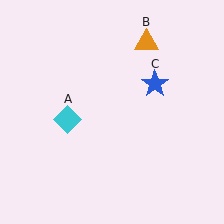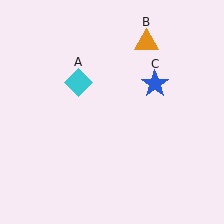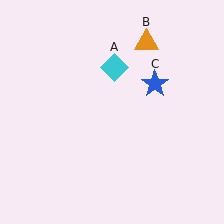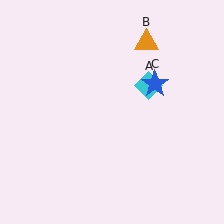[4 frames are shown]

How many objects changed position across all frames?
1 object changed position: cyan diamond (object A).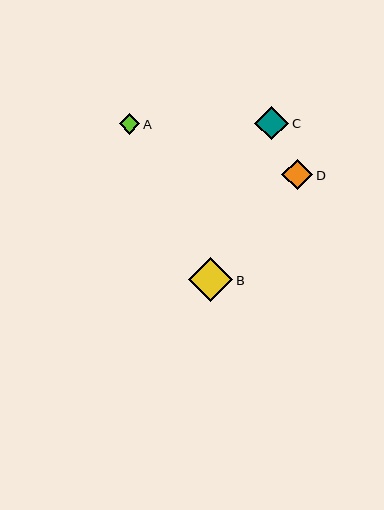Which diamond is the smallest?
Diamond A is the smallest with a size of approximately 20 pixels.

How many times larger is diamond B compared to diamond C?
Diamond B is approximately 1.3 times the size of diamond C.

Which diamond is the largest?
Diamond B is the largest with a size of approximately 44 pixels.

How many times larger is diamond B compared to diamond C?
Diamond B is approximately 1.3 times the size of diamond C.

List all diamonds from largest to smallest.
From largest to smallest: B, C, D, A.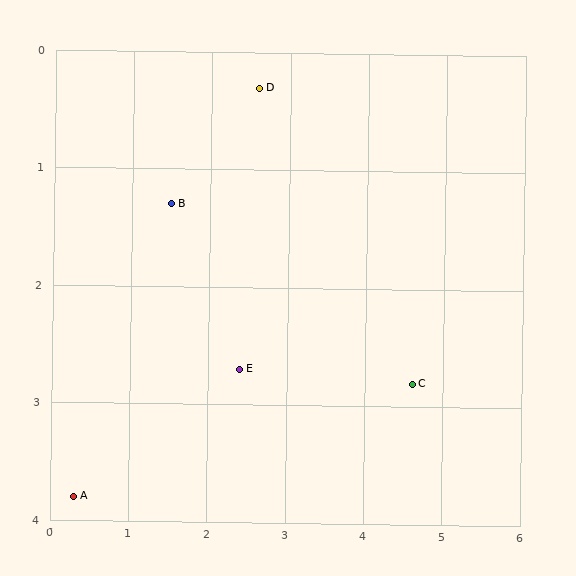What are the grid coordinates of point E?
Point E is at approximately (2.4, 2.7).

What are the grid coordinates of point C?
Point C is at approximately (4.6, 2.8).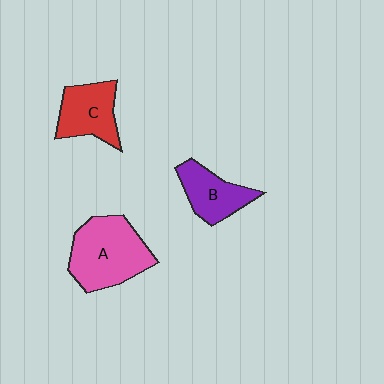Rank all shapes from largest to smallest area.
From largest to smallest: A (pink), C (red), B (purple).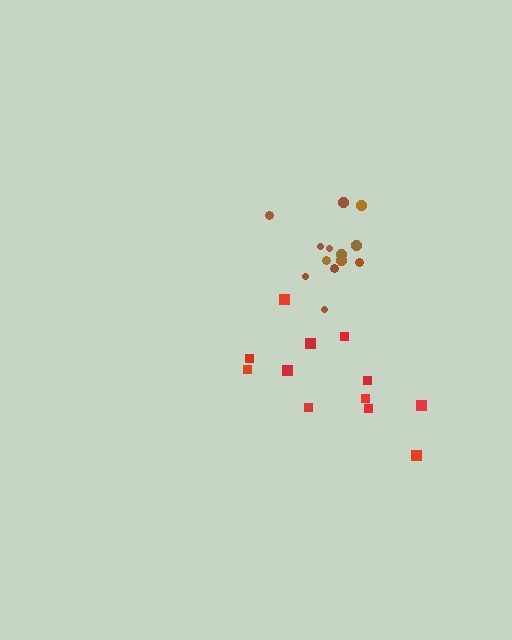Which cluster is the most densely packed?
Brown.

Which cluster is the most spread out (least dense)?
Red.